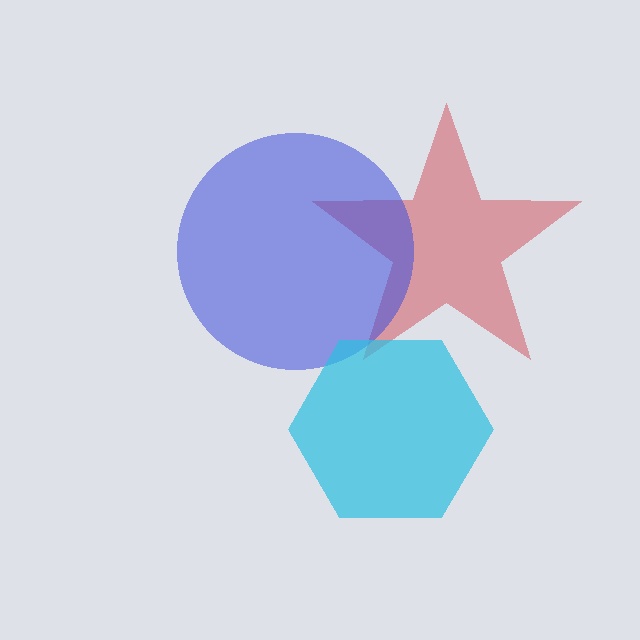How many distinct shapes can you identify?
There are 3 distinct shapes: a red star, a blue circle, a cyan hexagon.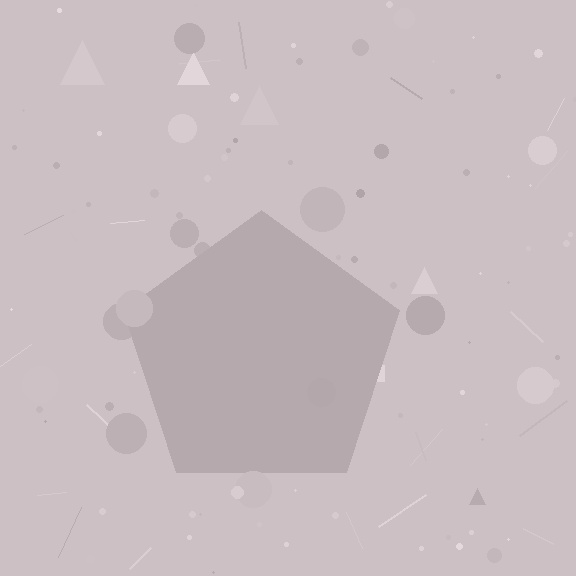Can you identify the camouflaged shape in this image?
The camouflaged shape is a pentagon.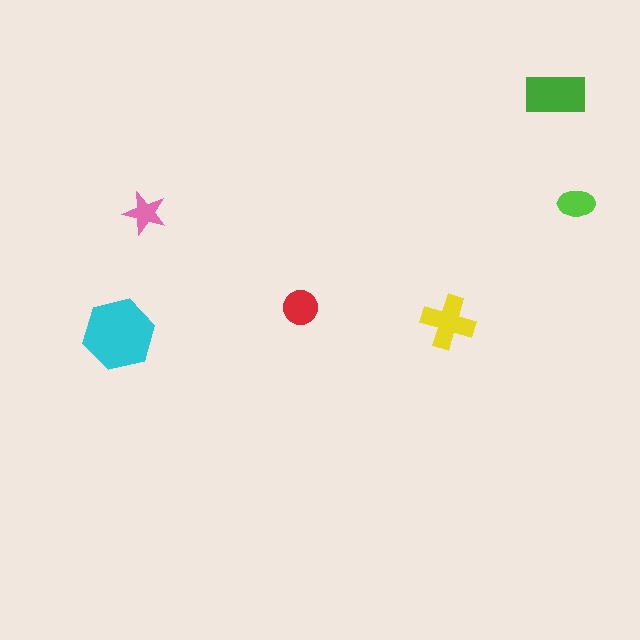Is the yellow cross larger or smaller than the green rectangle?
Smaller.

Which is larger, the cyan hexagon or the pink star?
The cyan hexagon.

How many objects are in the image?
There are 6 objects in the image.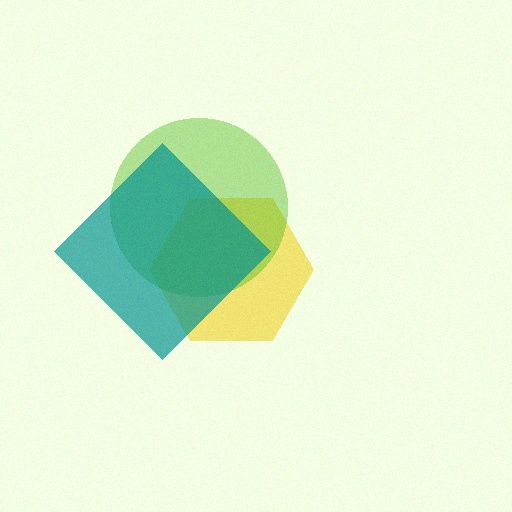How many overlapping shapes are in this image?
There are 3 overlapping shapes in the image.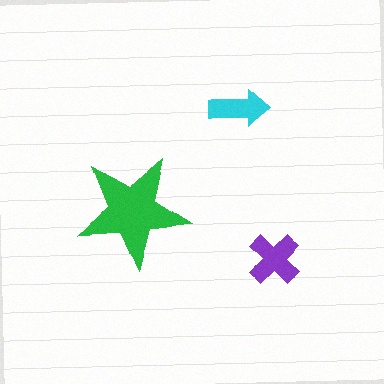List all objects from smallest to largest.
The cyan arrow, the purple cross, the green star.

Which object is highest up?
The cyan arrow is topmost.